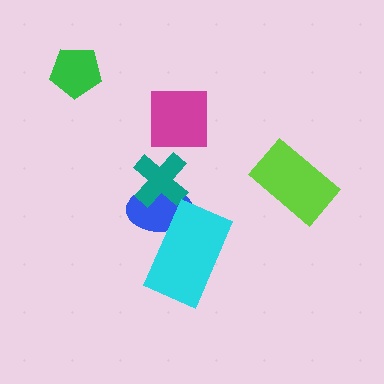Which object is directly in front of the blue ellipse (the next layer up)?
The teal cross is directly in front of the blue ellipse.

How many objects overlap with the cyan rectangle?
1 object overlaps with the cyan rectangle.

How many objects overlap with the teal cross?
1 object overlaps with the teal cross.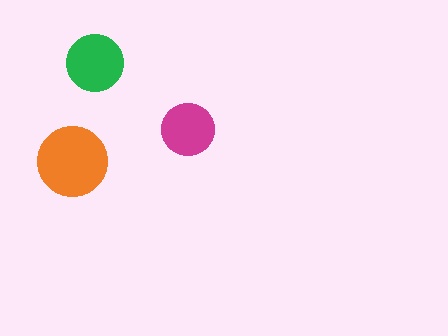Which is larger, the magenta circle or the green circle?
The green one.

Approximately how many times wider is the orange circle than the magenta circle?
About 1.5 times wider.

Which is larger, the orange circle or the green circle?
The orange one.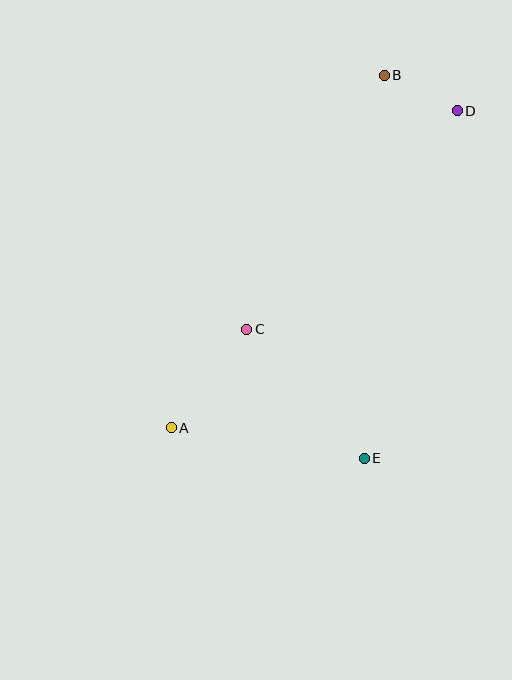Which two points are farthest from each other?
Points A and D are farthest from each other.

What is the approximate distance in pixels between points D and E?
The distance between D and E is approximately 360 pixels.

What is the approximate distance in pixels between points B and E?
The distance between B and E is approximately 383 pixels.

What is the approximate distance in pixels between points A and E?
The distance between A and E is approximately 195 pixels.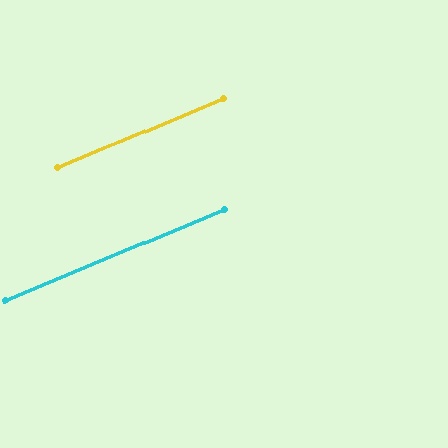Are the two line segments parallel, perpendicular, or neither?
Parallel — their directions differ by only 0.3°.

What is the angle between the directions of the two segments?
Approximately 0 degrees.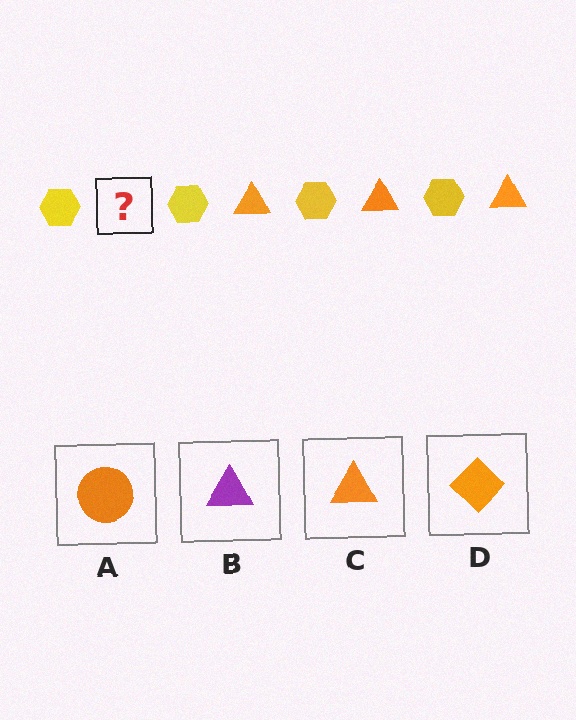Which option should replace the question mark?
Option C.